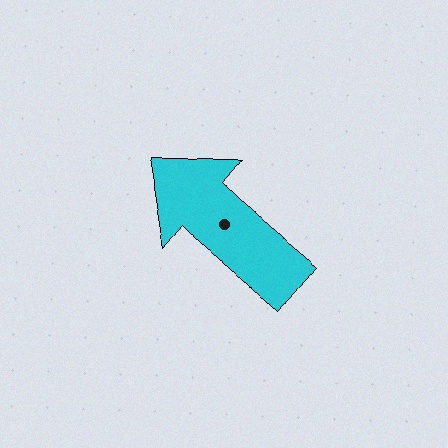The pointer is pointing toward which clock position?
Roughly 10 o'clock.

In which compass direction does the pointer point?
Northwest.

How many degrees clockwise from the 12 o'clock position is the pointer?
Approximately 310 degrees.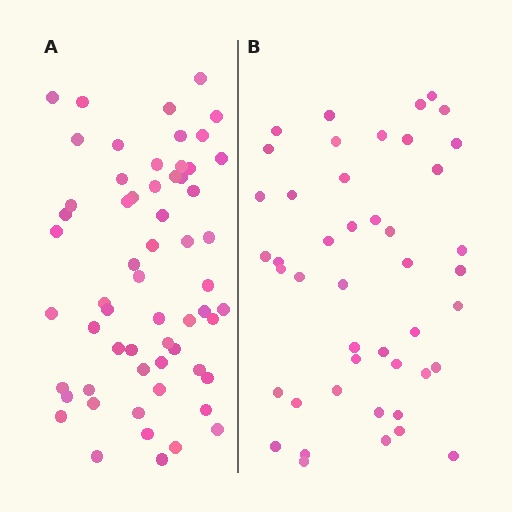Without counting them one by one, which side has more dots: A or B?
Region A (the left region) has more dots.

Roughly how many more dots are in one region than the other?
Region A has approximately 15 more dots than region B.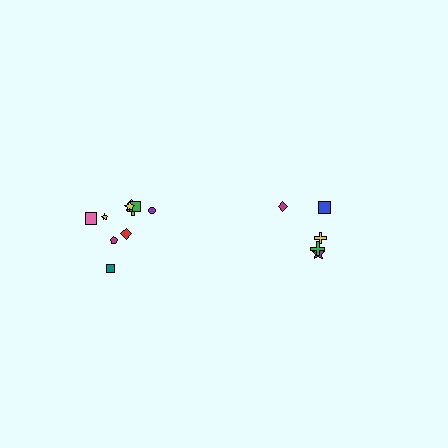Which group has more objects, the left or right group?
The left group.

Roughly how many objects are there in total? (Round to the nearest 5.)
Roughly 15 objects in total.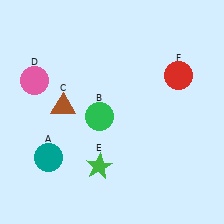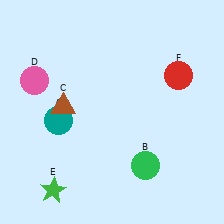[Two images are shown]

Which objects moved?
The objects that moved are: the teal circle (A), the green circle (B), the green star (E).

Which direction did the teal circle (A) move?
The teal circle (A) moved up.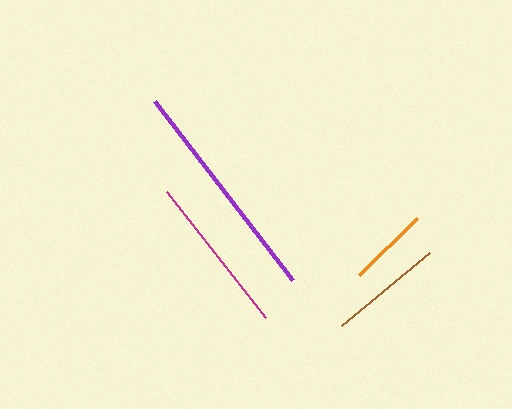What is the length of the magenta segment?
The magenta segment is approximately 160 pixels long.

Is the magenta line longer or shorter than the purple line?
The purple line is longer than the magenta line.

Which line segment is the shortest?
The orange line is the shortest at approximately 81 pixels.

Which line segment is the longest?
The purple line is the longest at approximately 226 pixels.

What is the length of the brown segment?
The brown segment is approximately 114 pixels long.